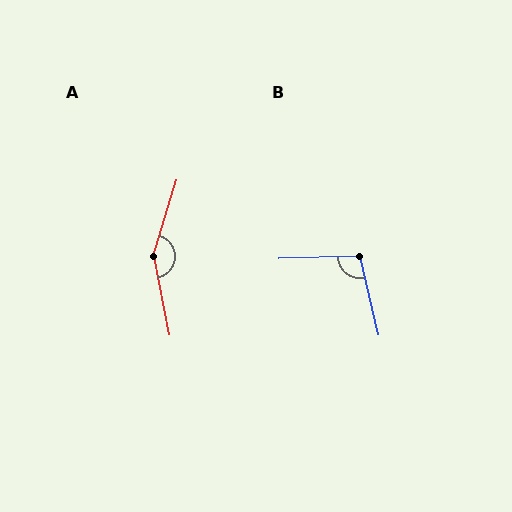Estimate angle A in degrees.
Approximately 152 degrees.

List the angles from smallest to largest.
B (101°), A (152°).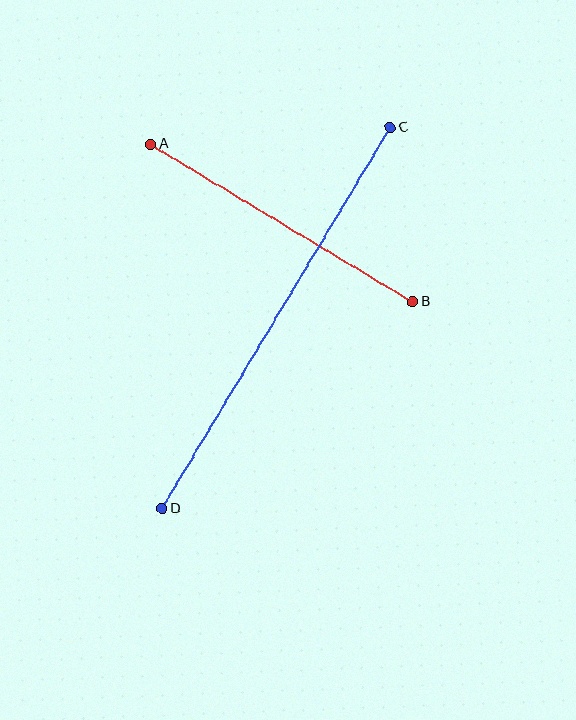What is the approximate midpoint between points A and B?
The midpoint is at approximately (282, 223) pixels.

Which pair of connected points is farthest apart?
Points C and D are farthest apart.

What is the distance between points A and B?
The distance is approximately 306 pixels.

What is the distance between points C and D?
The distance is approximately 444 pixels.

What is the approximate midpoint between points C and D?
The midpoint is at approximately (276, 318) pixels.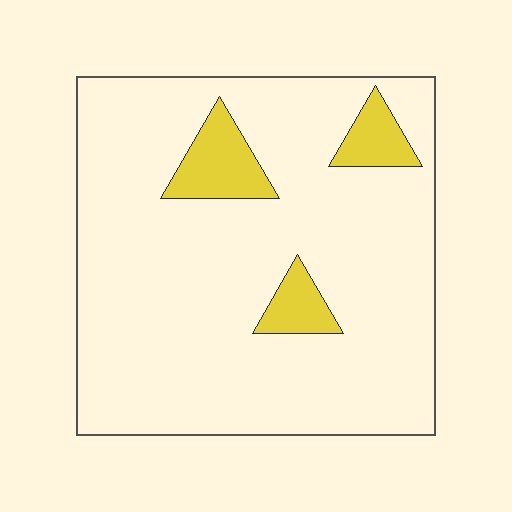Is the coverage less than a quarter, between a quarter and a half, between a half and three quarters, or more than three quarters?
Less than a quarter.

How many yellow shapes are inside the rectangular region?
3.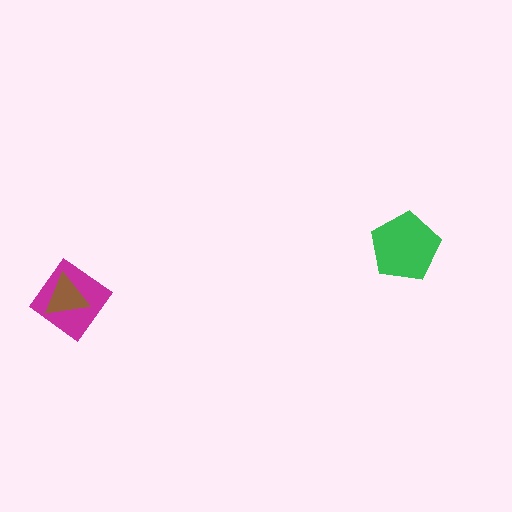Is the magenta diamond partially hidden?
Yes, it is partially covered by another shape.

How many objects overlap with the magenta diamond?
1 object overlaps with the magenta diamond.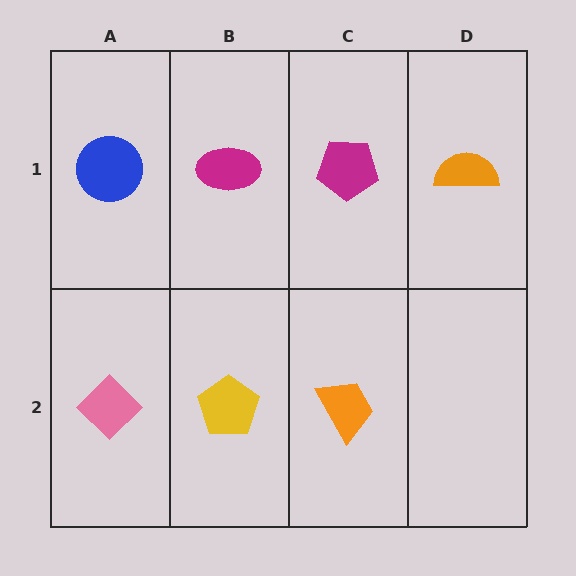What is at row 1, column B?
A magenta ellipse.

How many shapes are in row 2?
3 shapes.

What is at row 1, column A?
A blue circle.